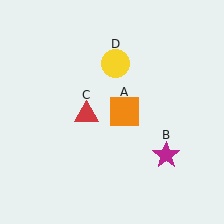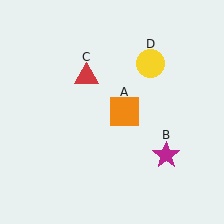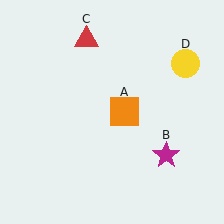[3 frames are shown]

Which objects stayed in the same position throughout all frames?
Orange square (object A) and magenta star (object B) remained stationary.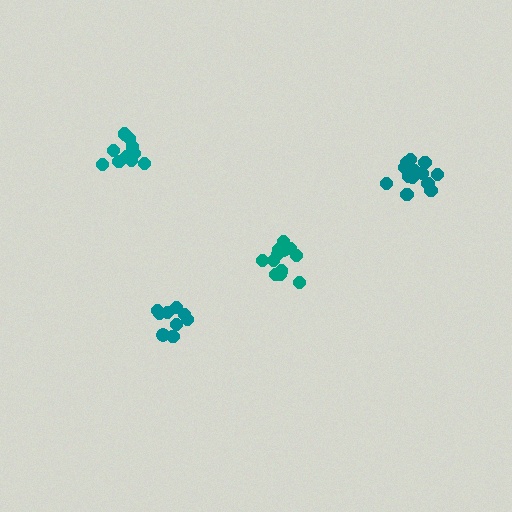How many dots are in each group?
Group 1: 11 dots, Group 2: 13 dots, Group 3: 12 dots, Group 4: 9 dots (45 total).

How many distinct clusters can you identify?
There are 4 distinct clusters.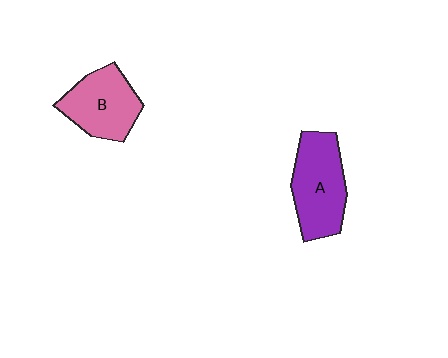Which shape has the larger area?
Shape A (purple).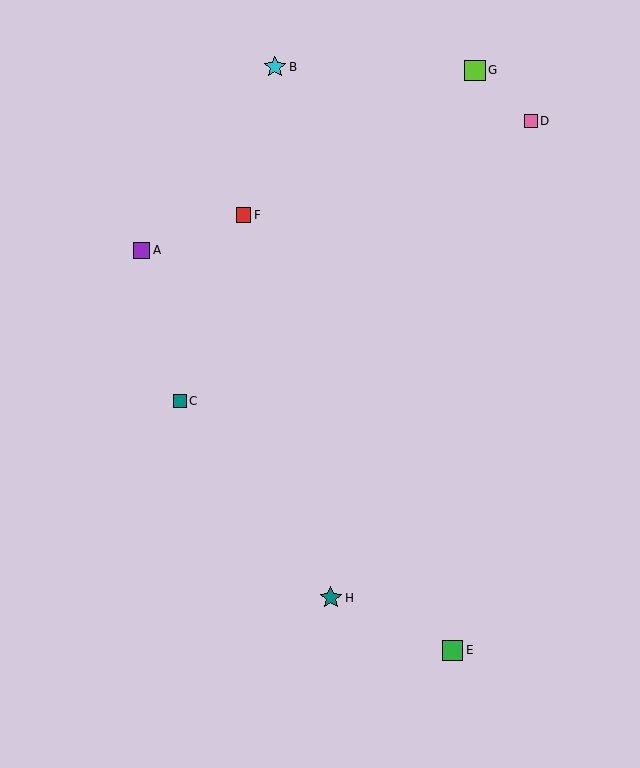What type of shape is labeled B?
Shape B is a cyan star.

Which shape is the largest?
The teal star (labeled H) is the largest.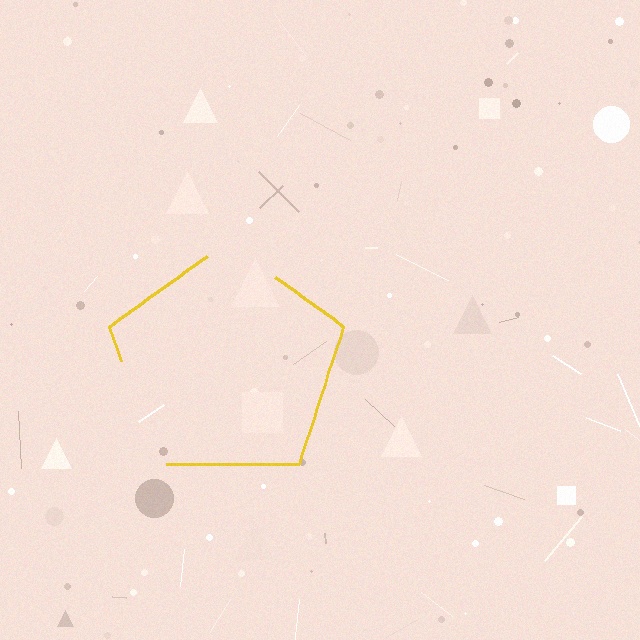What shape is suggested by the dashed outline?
The dashed outline suggests a pentagon.